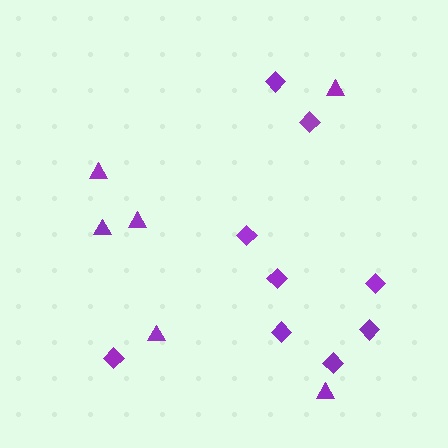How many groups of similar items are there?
There are 2 groups: one group of triangles (6) and one group of diamonds (9).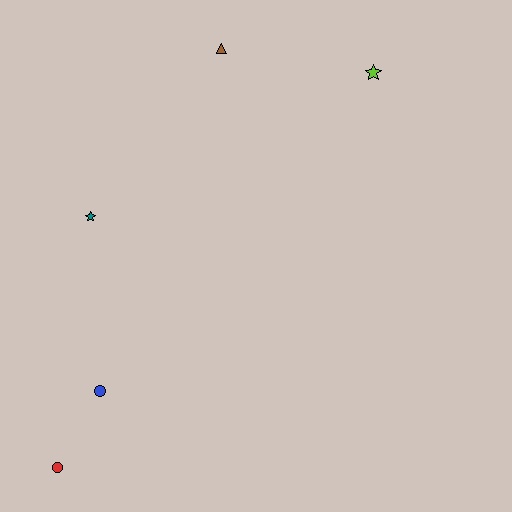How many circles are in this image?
There are 2 circles.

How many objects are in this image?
There are 5 objects.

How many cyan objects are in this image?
There are no cyan objects.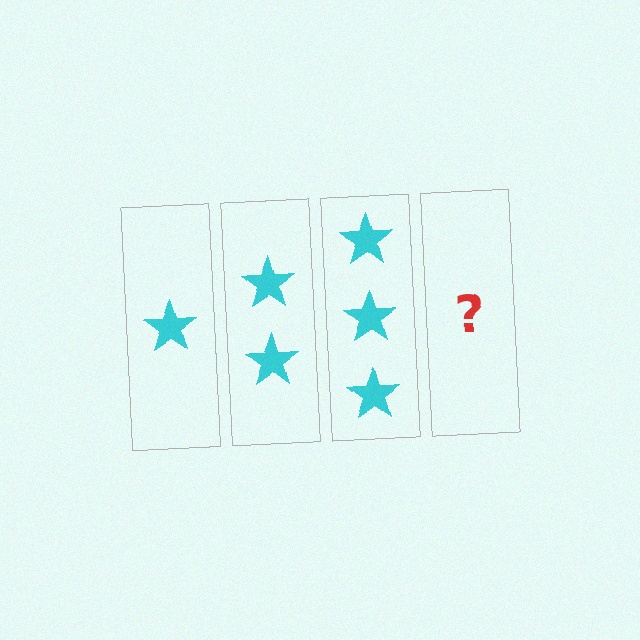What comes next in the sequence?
The next element should be 4 stars.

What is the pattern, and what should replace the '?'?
The pattern is that each step adds one more star. The '?' should be 4 stars.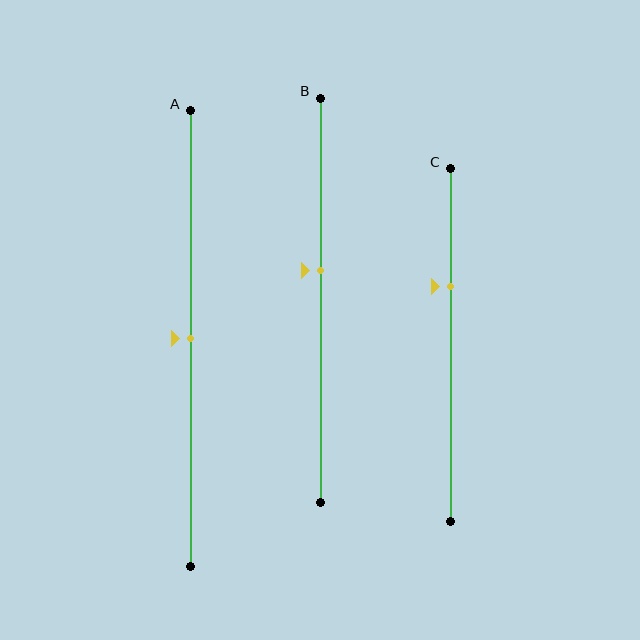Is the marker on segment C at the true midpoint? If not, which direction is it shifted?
No, the marker on segment C is shifted upward by about 17% of the segment length.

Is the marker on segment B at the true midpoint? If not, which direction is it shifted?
No, the marker on segment B is shifted upward by about 7% of the segment length.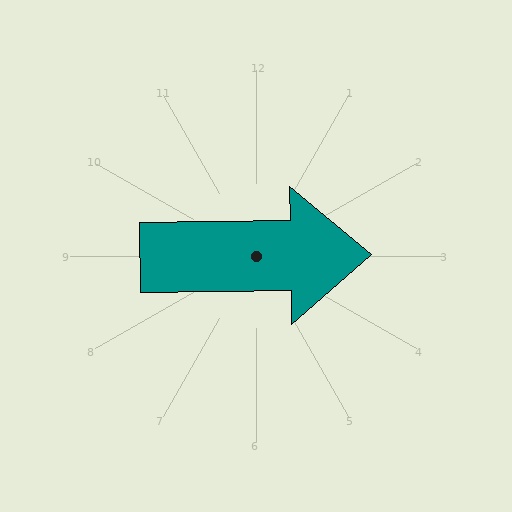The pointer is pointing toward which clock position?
Roughly 3 o'clock.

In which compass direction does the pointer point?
East.